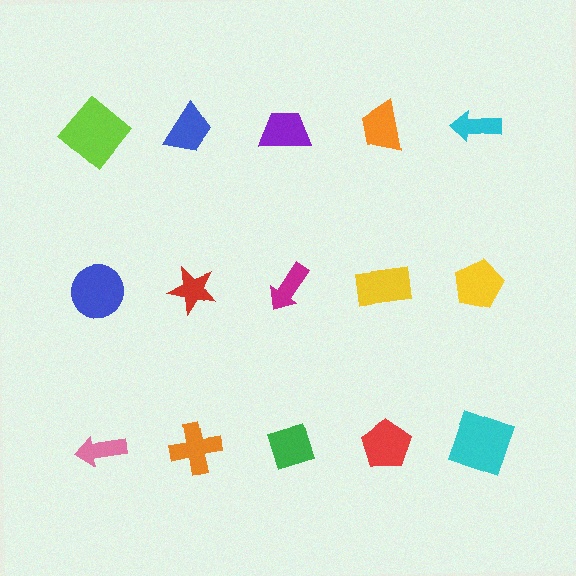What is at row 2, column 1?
A blue circle.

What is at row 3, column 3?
A green diamond.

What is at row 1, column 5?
A cyan arrow.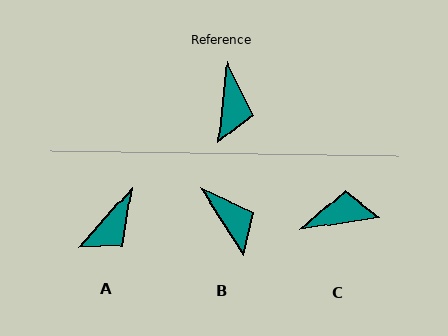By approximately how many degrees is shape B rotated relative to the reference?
Approximately 39 degrees counter-clockwise.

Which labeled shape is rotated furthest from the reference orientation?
C, about 105 degrees away.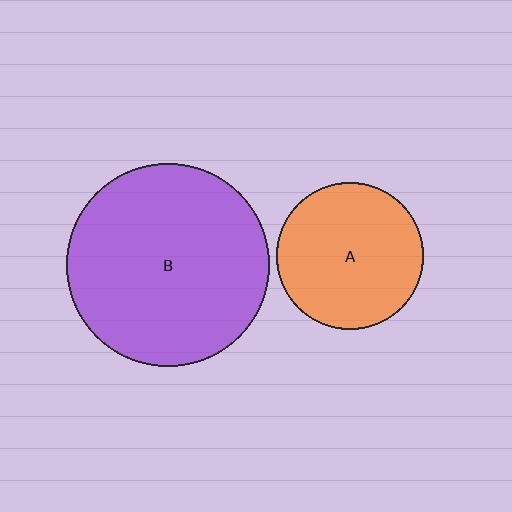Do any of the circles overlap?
No, none of the circles overlap.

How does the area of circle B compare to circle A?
Approximately 1.9 times.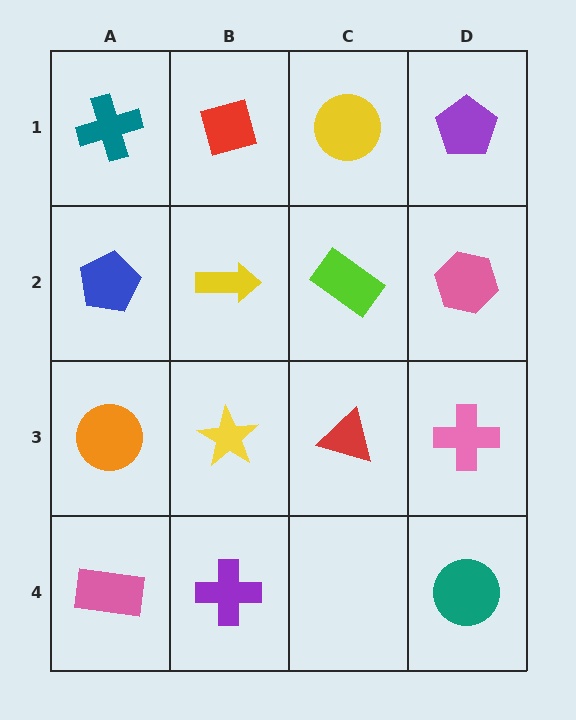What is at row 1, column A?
A teal cross.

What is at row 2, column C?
A lime rectangle.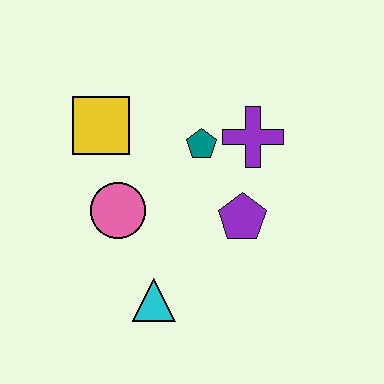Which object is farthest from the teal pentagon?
The cyan triangle is farthest from the teal pentagon.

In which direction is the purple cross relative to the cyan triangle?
The purple cross is above the cyan triangle.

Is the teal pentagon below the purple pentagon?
No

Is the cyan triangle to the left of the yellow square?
No